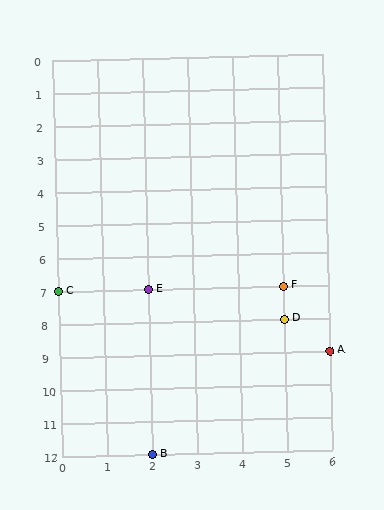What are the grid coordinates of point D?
Point D is at grid coordinates (5, 8).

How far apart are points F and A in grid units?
Points F and A are 1 column and 2 rows apart (about 2.2 grid units diagonally).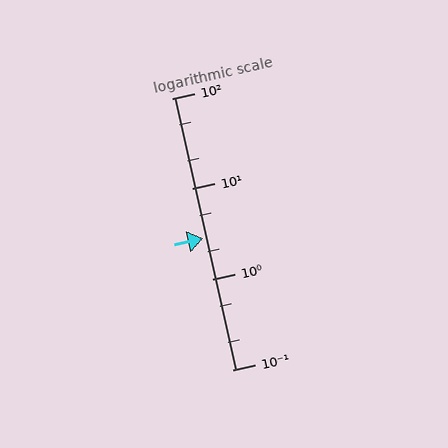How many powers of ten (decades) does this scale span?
The scale spans 3 decades, from 0.1 to 100.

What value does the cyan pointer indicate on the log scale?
The pointer indicates approximately 2.8.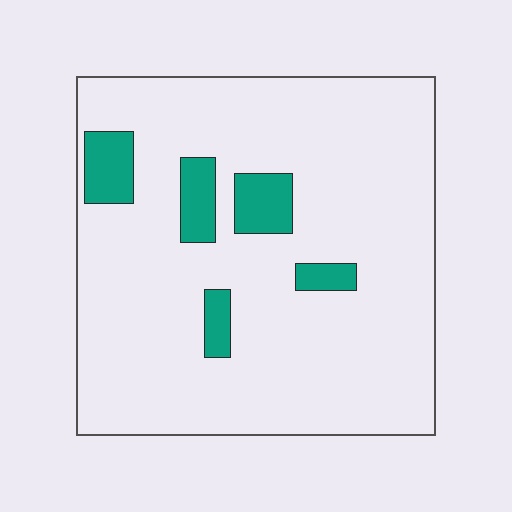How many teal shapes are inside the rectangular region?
5.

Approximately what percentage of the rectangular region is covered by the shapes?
Approximately 10%.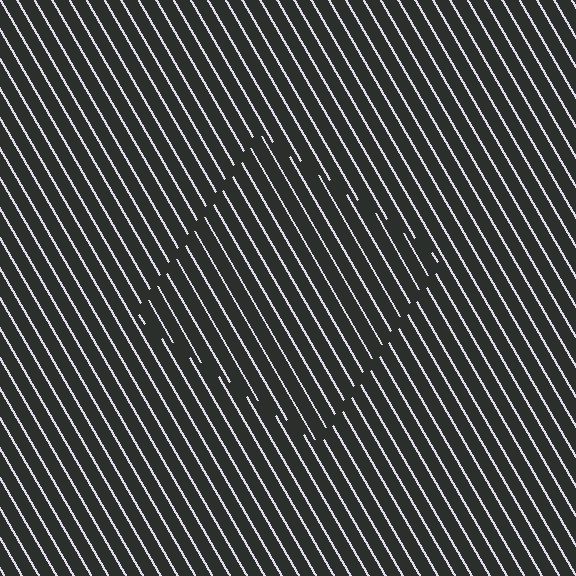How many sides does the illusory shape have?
4 sides — the line-ends trace a square.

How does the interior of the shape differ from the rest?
The interior of the shape contains the same grating, shifted by half a period — the contour is defined by the phase discontinuity where line-ends from the inner and outer gratings abut.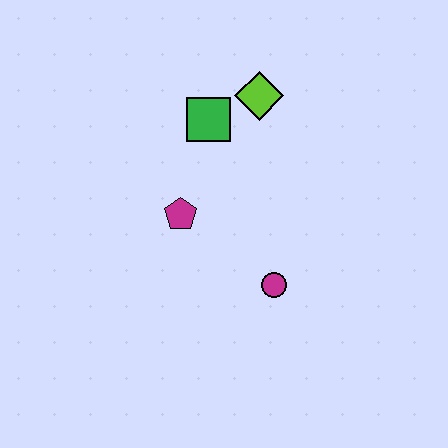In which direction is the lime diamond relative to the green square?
The lime diamond is to the right of the green square.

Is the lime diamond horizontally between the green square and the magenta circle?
Yes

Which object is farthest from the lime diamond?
The magenta circle is farthest from the lime diamond.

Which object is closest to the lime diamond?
The green square is closest to the lime diamond.